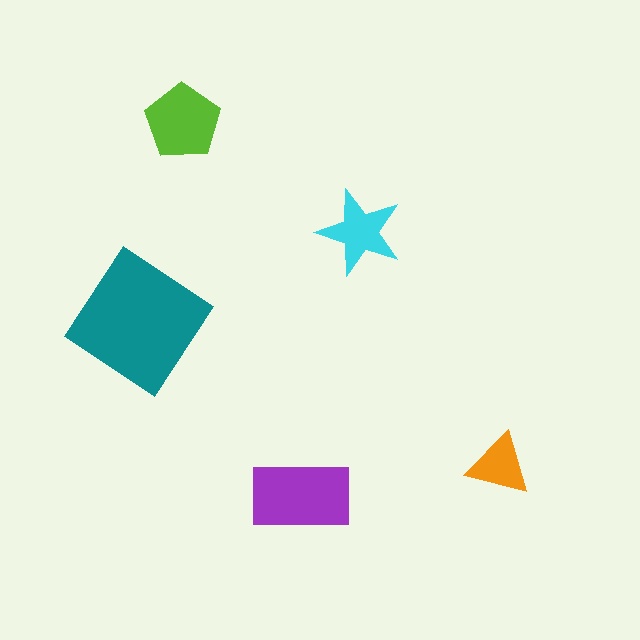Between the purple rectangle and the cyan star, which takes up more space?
The purple rectangle.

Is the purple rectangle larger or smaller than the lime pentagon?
Larger.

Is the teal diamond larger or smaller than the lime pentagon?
Larger.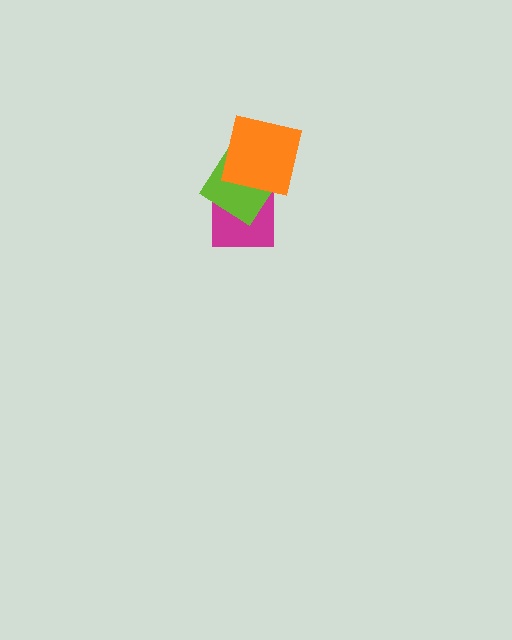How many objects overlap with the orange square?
1 object overlaps with the orange square.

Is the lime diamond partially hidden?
Yes, it is partially covered by another shape.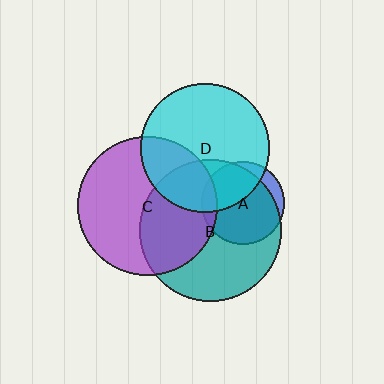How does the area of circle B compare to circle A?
Approximately 2.9 times.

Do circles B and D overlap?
Yes.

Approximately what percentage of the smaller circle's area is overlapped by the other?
Approximately 30%.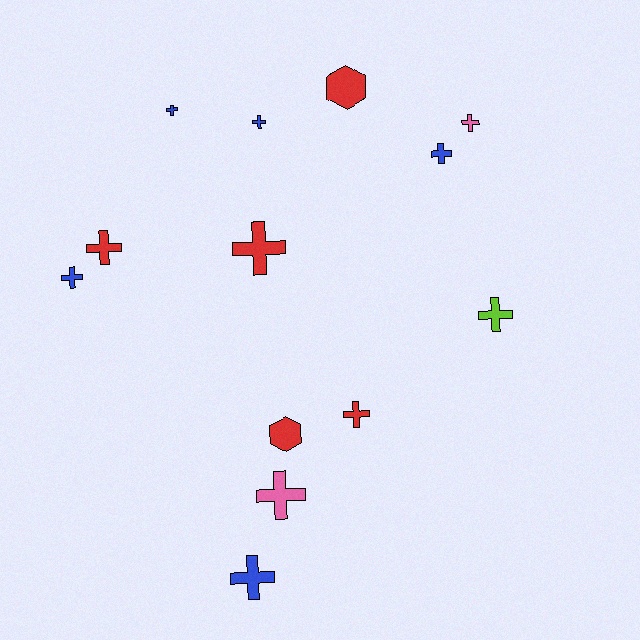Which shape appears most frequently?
Cross, with 11 objects.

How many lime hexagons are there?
There are no lime hexagons.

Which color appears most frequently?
Red, with 5 objects.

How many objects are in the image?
There are 13 objects.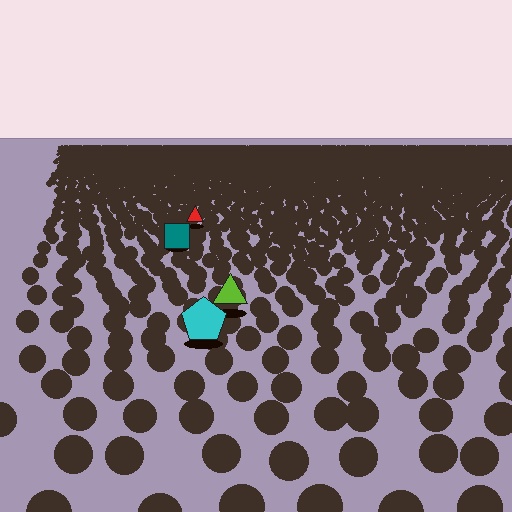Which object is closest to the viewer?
The cyan pentagon is closest. The texture marks near it are larger and more spread out.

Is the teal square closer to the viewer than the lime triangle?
No. The lime triangle is closer — you can tell from the texture gradient: the ground texture is coarser near it.